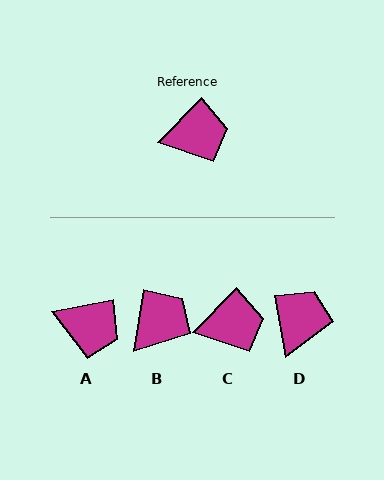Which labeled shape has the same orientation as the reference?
C.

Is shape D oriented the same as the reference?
No, it is off by about 54 degrees.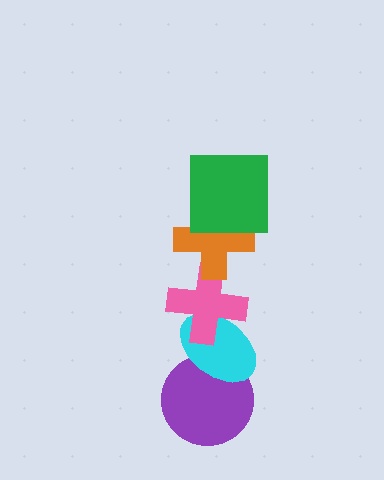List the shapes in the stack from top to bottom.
From top to bottom: the green square, the orange cross, the pink cross, the cyan ellipse, the purple circle.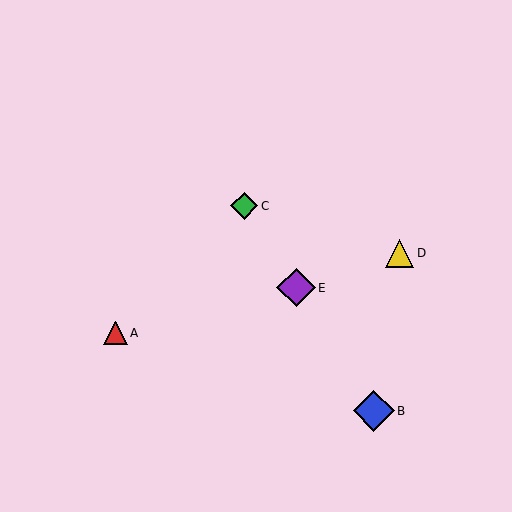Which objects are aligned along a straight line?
Objects B, C, E are aligned along a straight line.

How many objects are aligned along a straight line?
3 objects (B, C, E) are aligned along a straight line.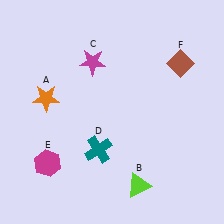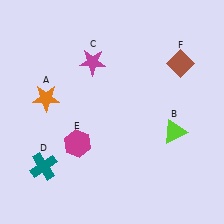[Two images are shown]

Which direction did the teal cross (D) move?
The teal cross (D) moved left.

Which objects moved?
The objects that moved are: the lime triangle (B), the teal cross (D), the magenta hexagon (E).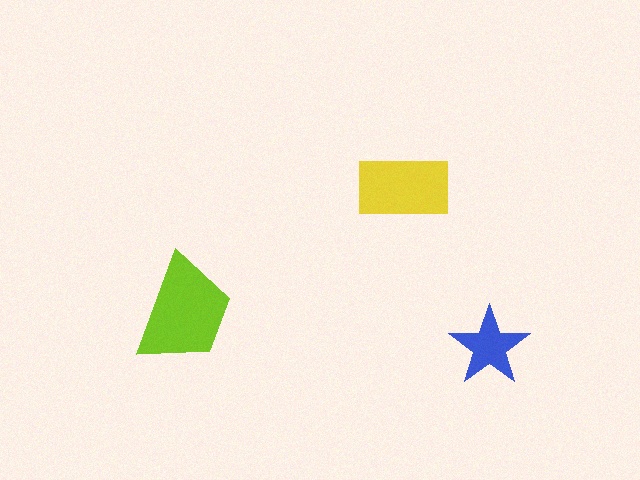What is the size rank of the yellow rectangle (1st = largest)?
2nd.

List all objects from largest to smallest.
The lime trapezoid, the yellow rectangle, the blue star.